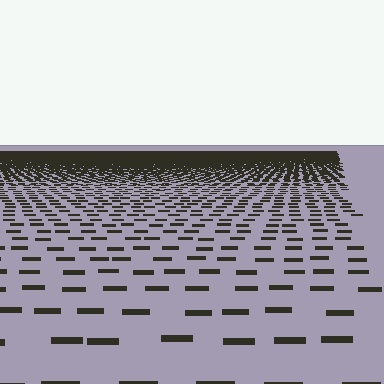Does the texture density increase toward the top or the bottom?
Density increases toward the top.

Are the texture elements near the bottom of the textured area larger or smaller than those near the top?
Larger. Near the bottom, elements are closer to the viewer and appear at a bigger on-screen size.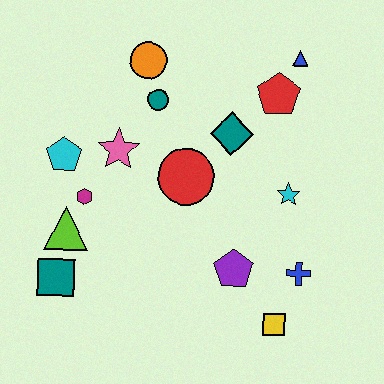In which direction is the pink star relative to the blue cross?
The pink star is to the left of the blue cross.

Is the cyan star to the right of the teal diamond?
Yes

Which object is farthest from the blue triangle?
The teal square is farthest from the blue triangle.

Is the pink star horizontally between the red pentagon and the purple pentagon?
No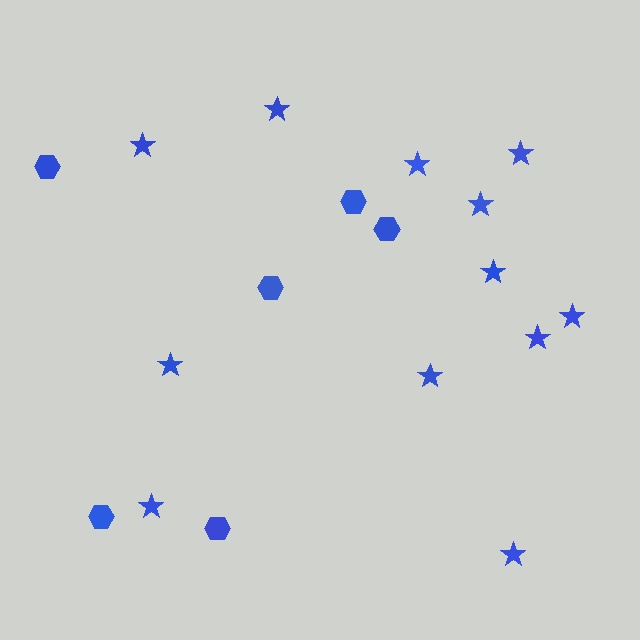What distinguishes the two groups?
There are 2 groups: one group of stars (12) and one group of hexagons (6).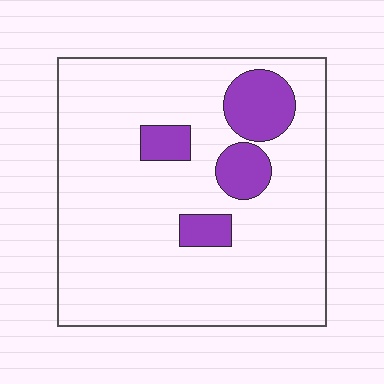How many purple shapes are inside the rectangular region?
4.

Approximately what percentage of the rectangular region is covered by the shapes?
Approximately 15%.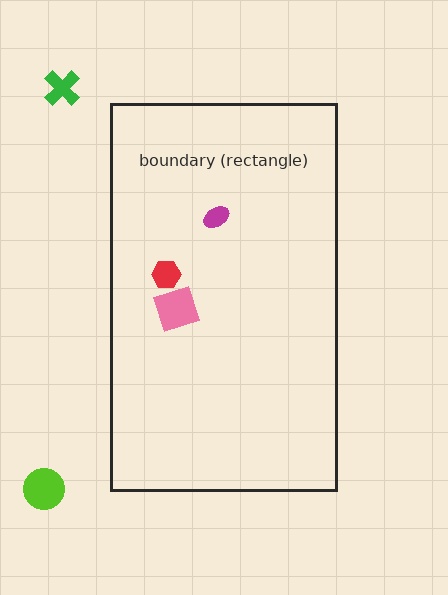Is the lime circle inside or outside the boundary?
Outside.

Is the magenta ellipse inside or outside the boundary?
Inside.